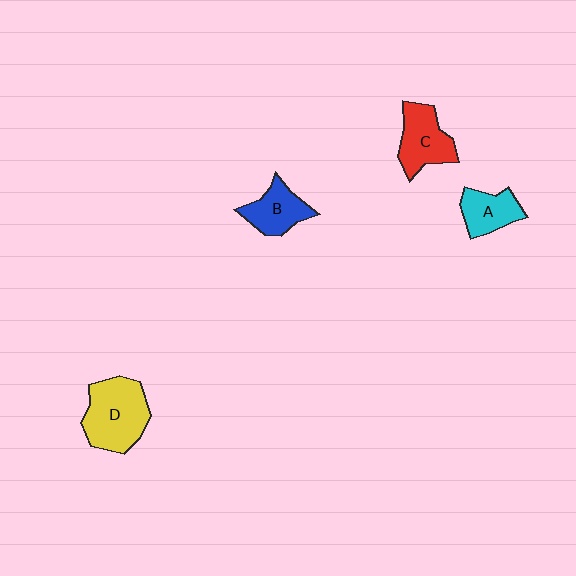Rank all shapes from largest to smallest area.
From largest to smallest: D (yellow), C (red), B (blue), A (cyan).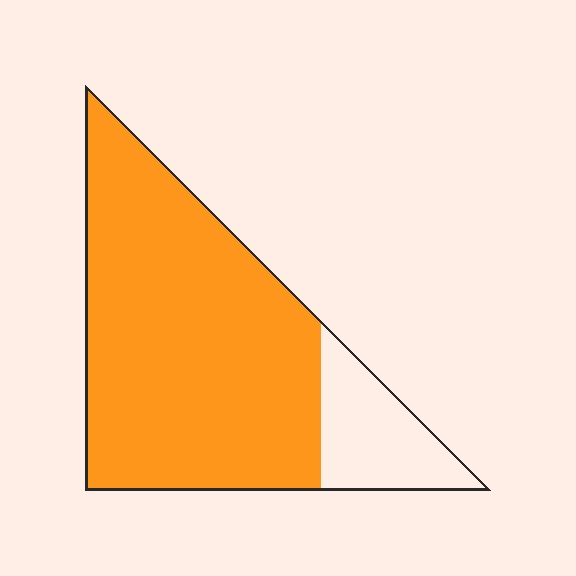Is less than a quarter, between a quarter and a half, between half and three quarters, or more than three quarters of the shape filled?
More than three quarters.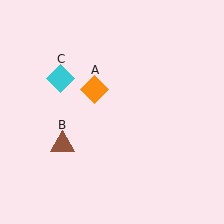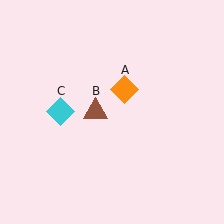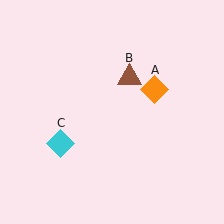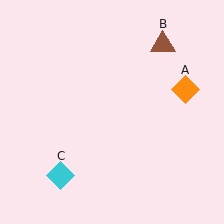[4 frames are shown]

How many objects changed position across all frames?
3 objects changed position: orange diamond (object A), brown triangle (object B), cyan diamond (object C).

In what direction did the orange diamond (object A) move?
The orange diamond (object A) moved right.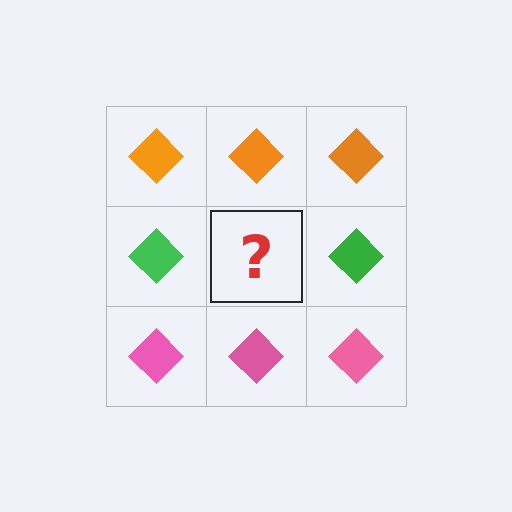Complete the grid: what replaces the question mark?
The question mark should be replaced with a green diamond.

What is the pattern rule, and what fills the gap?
The rule is that each row has a consistent color. The gap should be filled with a green diamond.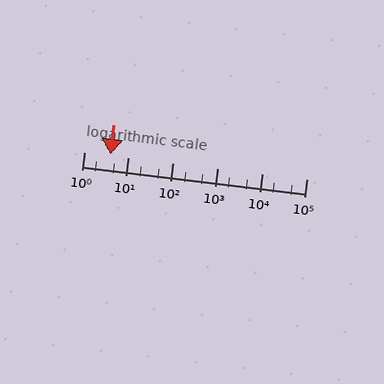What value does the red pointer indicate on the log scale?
The pointer indicates approximately 4.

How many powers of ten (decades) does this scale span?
The scale spans 5 decades, from 1 to 100000.